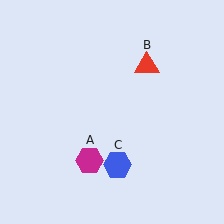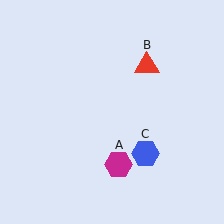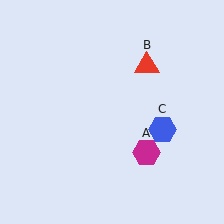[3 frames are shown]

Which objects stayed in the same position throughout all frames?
Red triangle (object B) remained stationary.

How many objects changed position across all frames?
2 objects changed position: magenta hexagon (object A), blue hexagon (object C).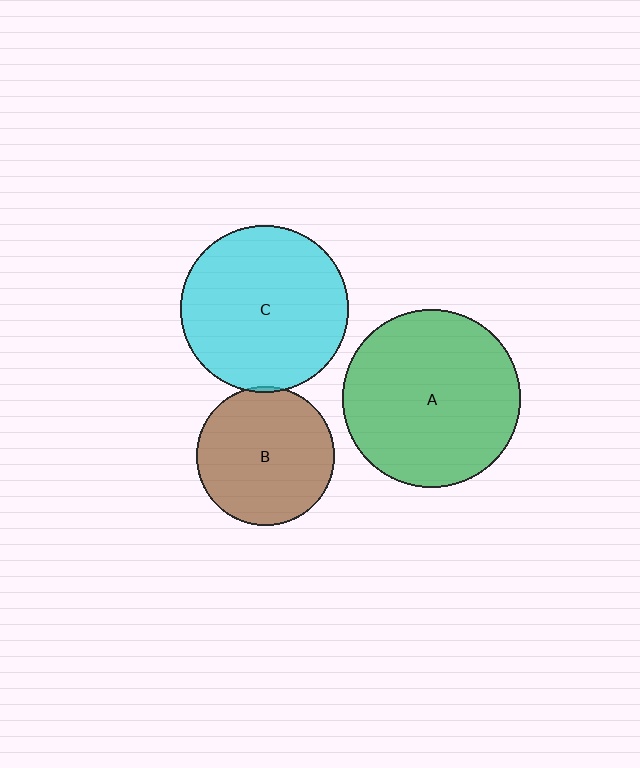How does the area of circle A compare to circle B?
Approximately 1.6 times.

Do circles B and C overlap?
Yes.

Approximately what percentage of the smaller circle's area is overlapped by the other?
Approximately 5%.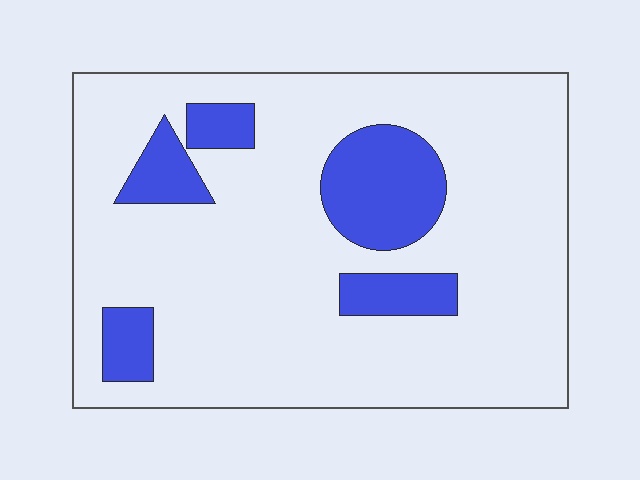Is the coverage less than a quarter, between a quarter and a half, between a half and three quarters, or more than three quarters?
Less than a quarter.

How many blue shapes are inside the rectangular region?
5.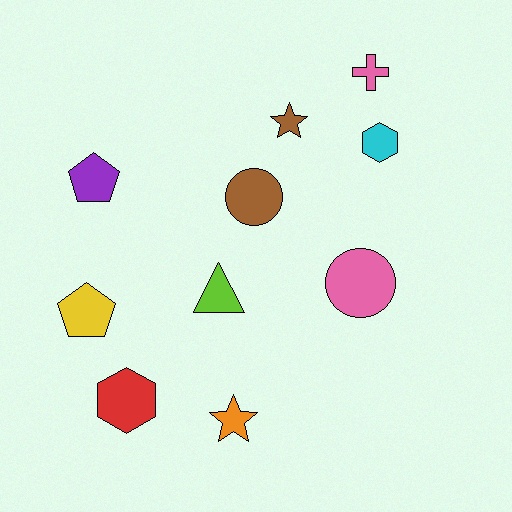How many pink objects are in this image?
There are 2 pink objects.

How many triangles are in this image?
There is 1 triangle.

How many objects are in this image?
There are 10 objects.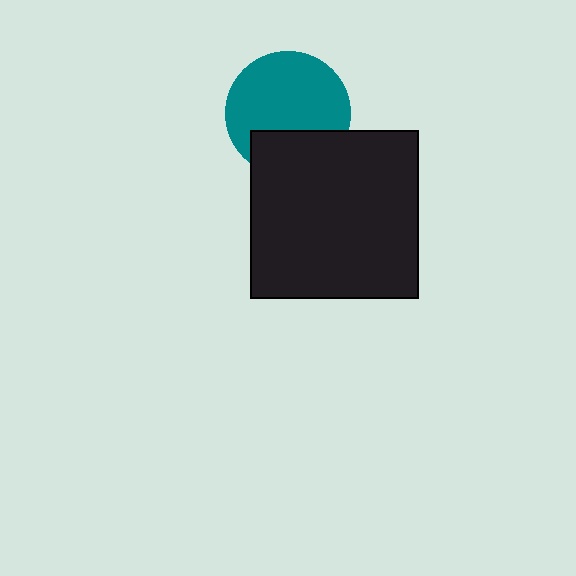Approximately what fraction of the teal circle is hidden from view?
Roughly 30% of the teal circle is hidden behind the black square.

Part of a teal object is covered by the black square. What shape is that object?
It is a circle.